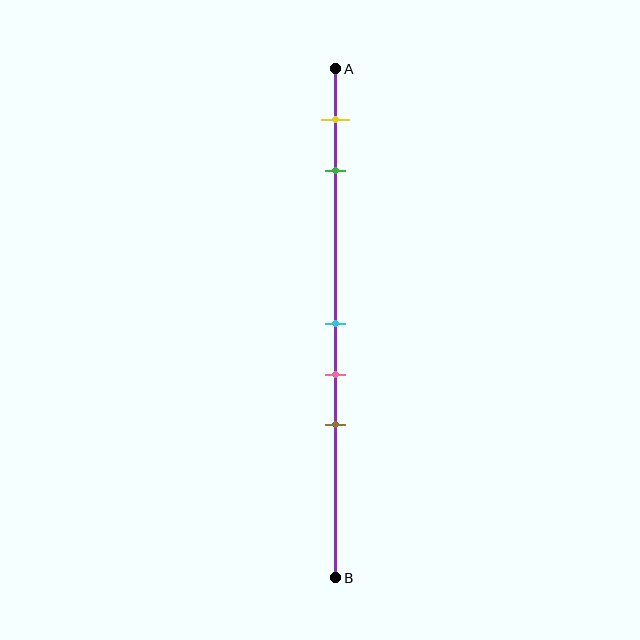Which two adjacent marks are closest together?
The cyan and pink marks are the closest adjacent pair.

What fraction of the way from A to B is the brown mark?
The brown mark is approximately 70% (0.7) of the way from A to B.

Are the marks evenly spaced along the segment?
No, the marks are not evenly spaced.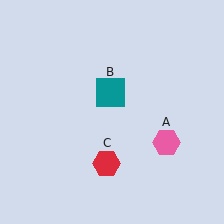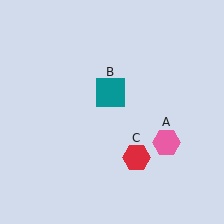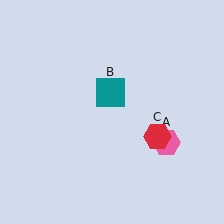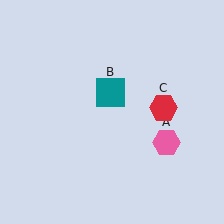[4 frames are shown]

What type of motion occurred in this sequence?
The red hexagon (object C) rotated counterclockwise around the center of the scene.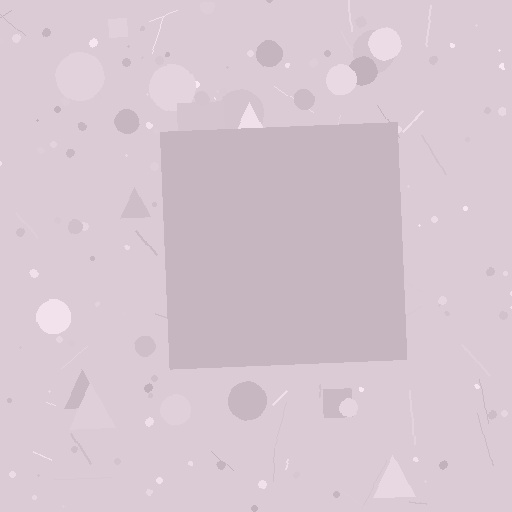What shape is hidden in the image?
A square is hidden in the image.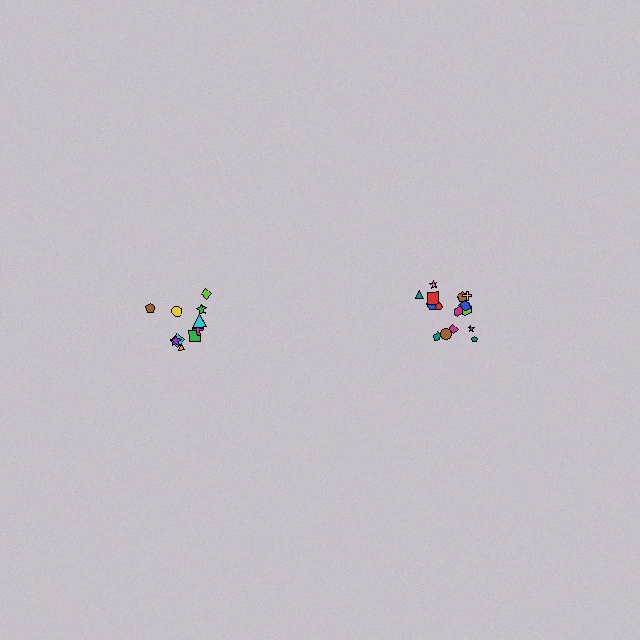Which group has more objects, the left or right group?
The right group.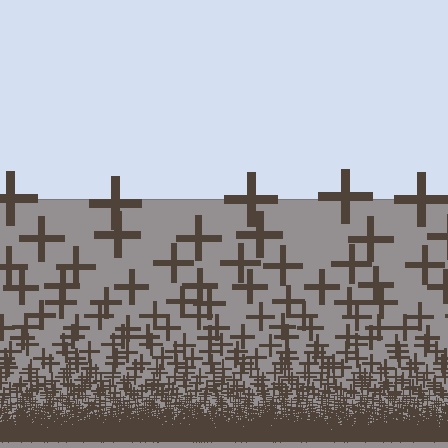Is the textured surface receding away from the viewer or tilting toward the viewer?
The surface appears to tilt toward the viewer. Texture elements get larger and sparser toward the top.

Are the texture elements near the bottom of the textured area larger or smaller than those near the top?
Smaller. The gradient is inverted — elements near the bottom are smaller and denser.